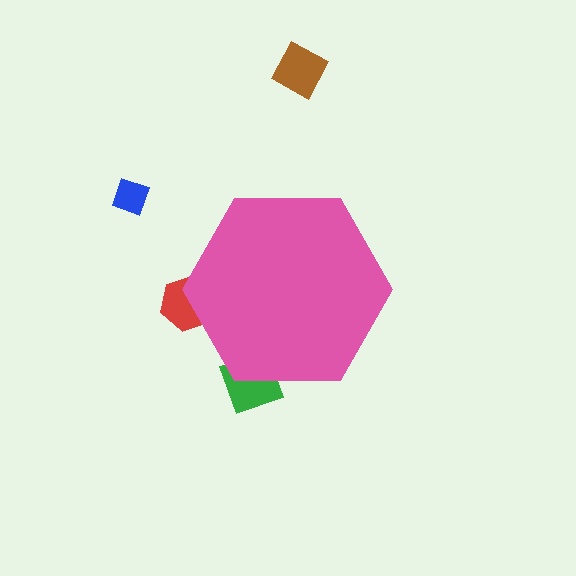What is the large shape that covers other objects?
A pink hexagon.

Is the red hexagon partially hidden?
Yes, the red hexagon is partially hidden behind the pink hexagon.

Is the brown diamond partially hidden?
No, the brown diamond is fully visible.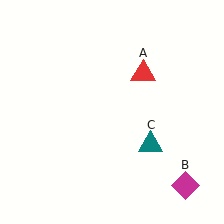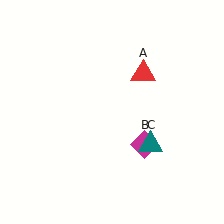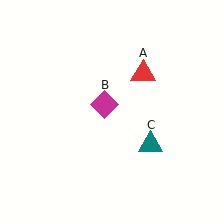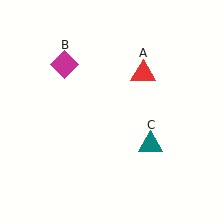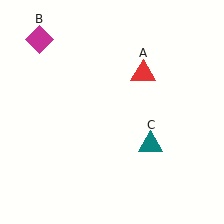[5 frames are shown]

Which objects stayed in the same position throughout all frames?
Red triangle (object A) and teal triangle (object C) remained stationary.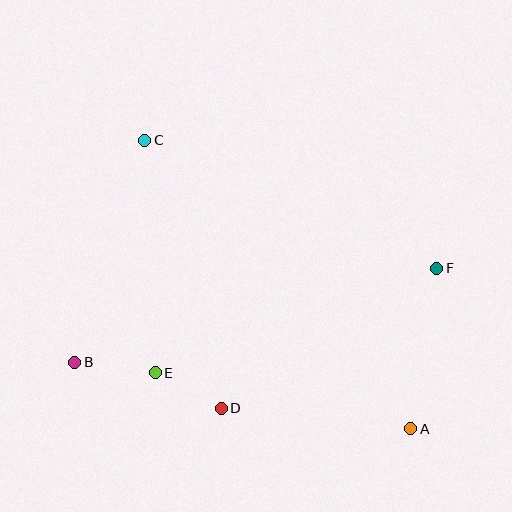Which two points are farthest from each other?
Points A and C are farthest from each other.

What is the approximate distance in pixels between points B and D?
The distance between B and D is approximately 154 pixels.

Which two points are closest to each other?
Points D and E are closest to each other.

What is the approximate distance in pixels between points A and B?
The distance between A and B is approximately 342 pixels.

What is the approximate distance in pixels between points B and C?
The distance between B and C is approximately 233 pixels.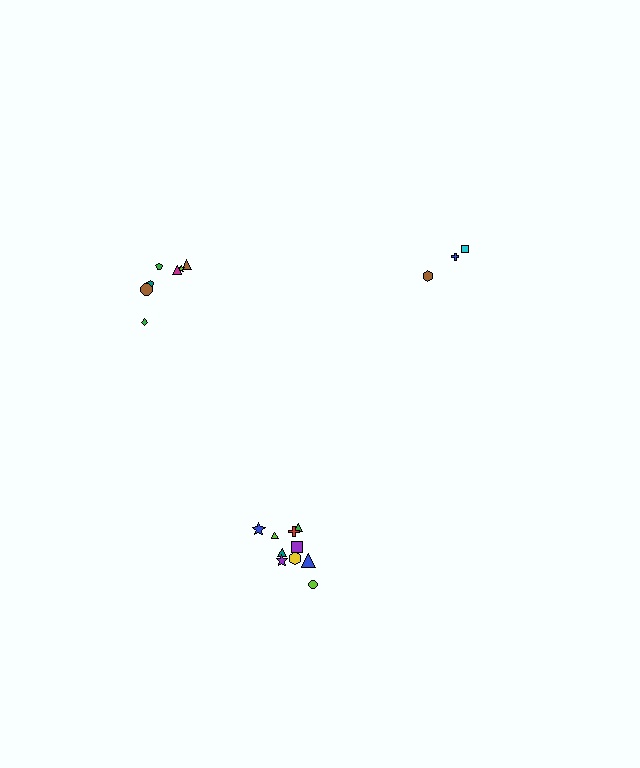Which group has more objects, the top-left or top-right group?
The top-left group.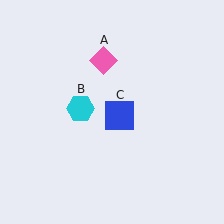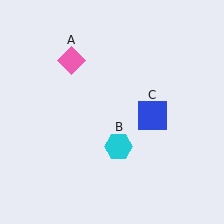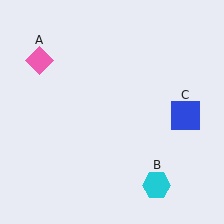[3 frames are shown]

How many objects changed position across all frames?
3 objects changed position: pink diamond (object A), cyan hexagon (object B), blue square (object C).